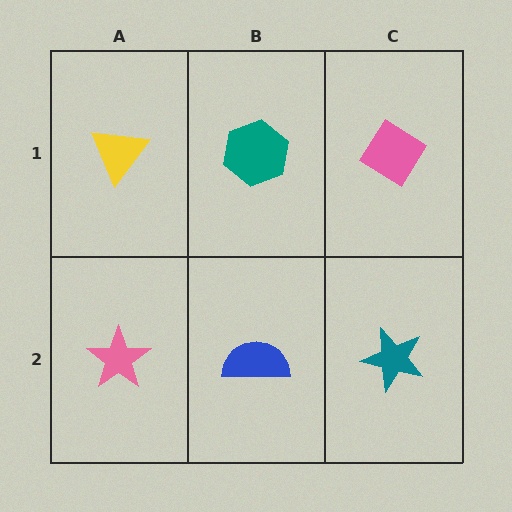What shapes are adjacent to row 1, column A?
A pink star (row 2, column A), a teal hexagon (row 1, column B).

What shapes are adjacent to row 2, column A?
A yellow triangle (row 1, column A), a blue semicircle (row 2, column B).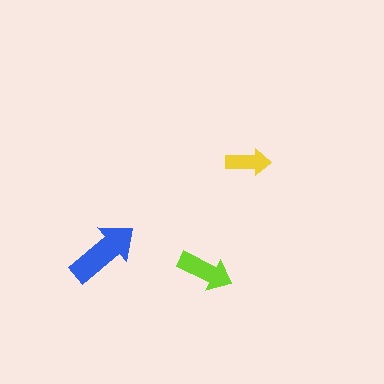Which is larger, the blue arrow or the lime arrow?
The blue one.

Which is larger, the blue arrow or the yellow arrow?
The blue one.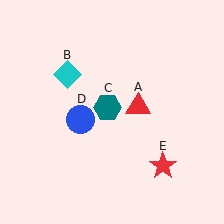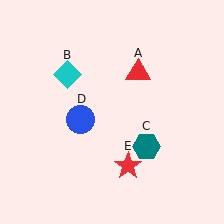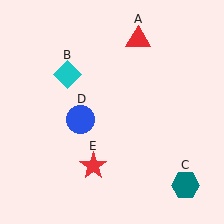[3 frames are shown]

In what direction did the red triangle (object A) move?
The red triangle (object A) moved up.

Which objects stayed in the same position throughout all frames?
Cyan diamond (object B) and blue circle (object D) remained stationary.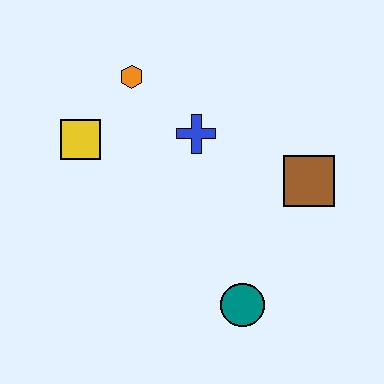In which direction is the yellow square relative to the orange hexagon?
The yellow square is below the orange hexagon.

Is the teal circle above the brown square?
No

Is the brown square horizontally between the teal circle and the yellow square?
No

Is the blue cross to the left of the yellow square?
No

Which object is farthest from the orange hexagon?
The teal circle is farthest from the orange hexagon.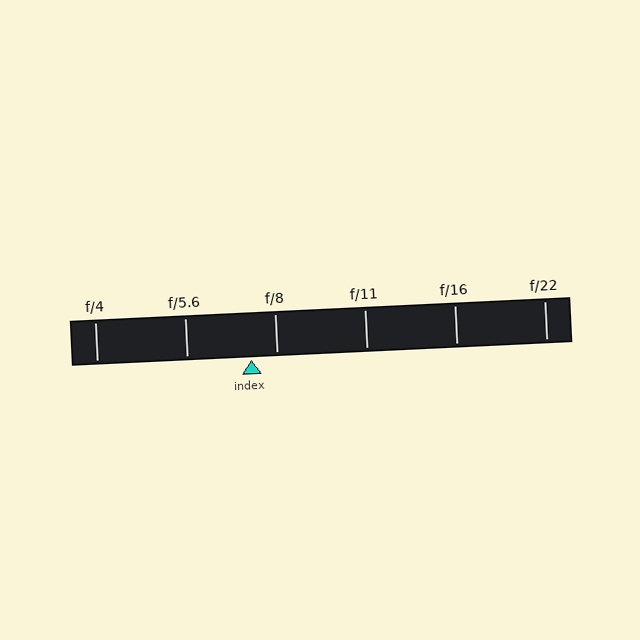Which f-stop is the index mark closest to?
The index mark is closest to f/8.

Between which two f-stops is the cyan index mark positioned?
The index mark is between f/5.6 and f/8.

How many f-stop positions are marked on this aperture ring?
There are 6 f-stop positions marked.